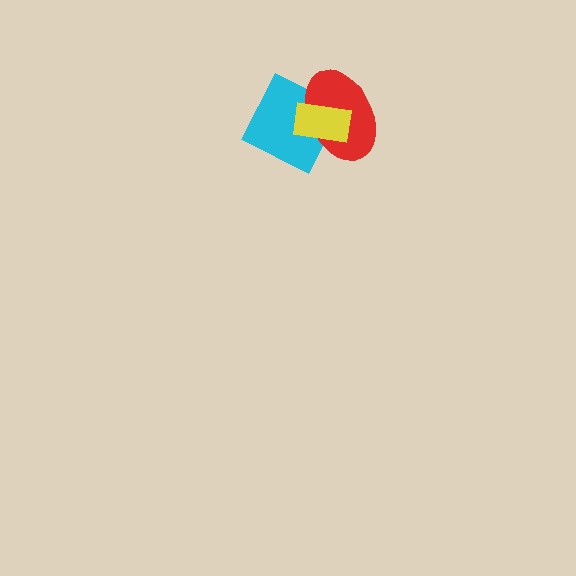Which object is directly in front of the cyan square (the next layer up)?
The red ellipse is directly in front of the cyan square.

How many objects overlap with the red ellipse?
2 objects overlap with the red ellipse.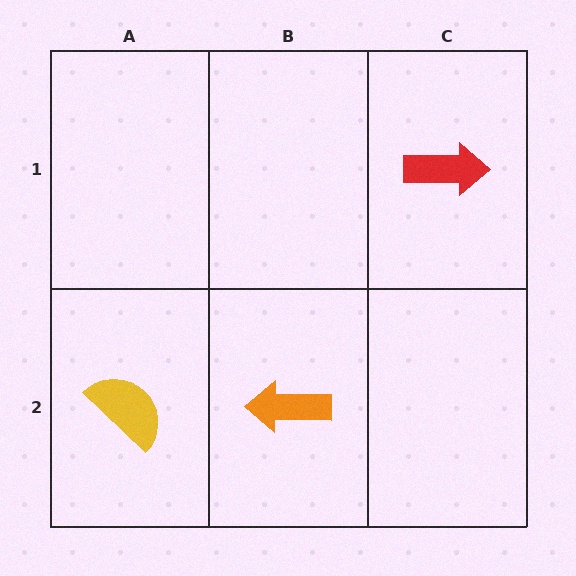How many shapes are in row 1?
1 shape.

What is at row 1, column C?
A red arrow.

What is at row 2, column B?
An orange arrow.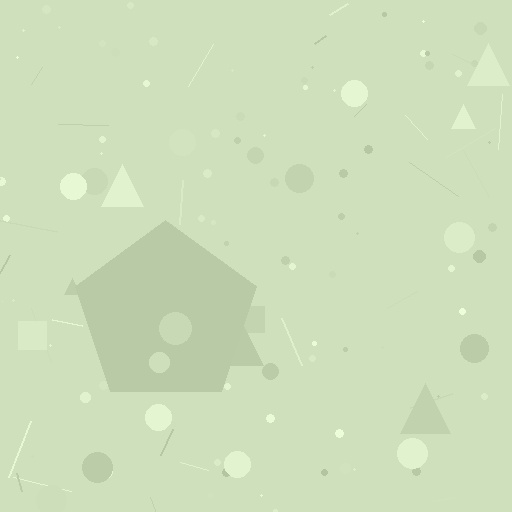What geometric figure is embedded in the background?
A pentagon is embedded in the background.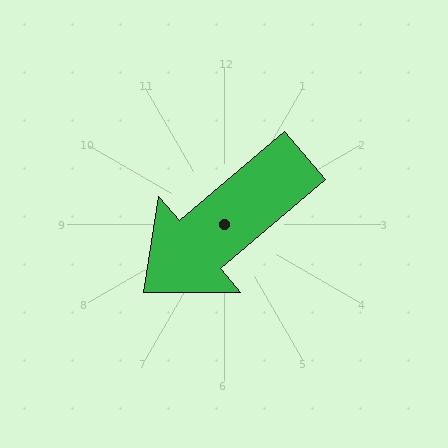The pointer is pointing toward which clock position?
Roughly 8 o'clock.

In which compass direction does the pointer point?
Southwest.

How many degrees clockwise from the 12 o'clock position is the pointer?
Approximately 230 degrees.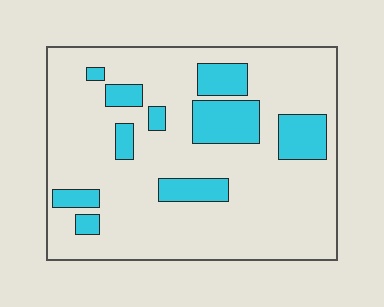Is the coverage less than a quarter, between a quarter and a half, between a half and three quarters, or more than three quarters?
Less than a quarter.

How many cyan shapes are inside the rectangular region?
10.